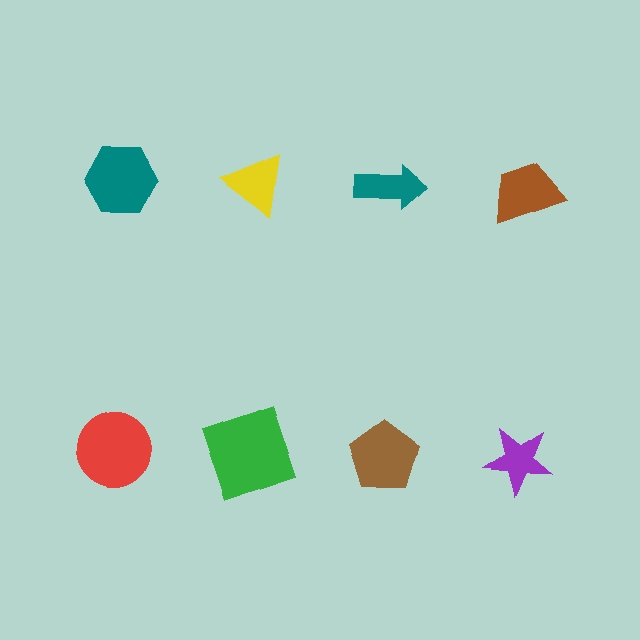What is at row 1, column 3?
A teal arrow.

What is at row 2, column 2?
A green square.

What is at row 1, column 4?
A brown trapezoid.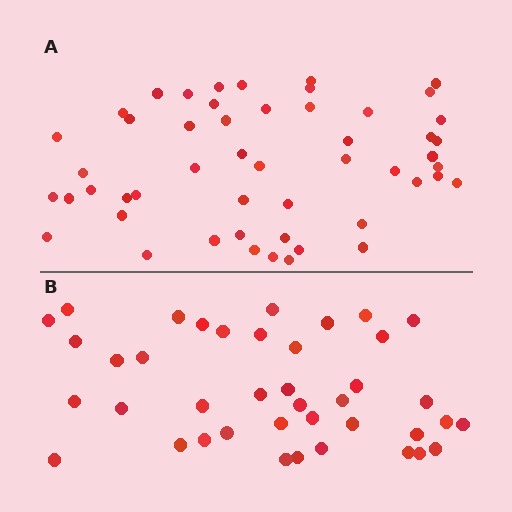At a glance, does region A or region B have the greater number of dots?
Region A (the top region) has more dots.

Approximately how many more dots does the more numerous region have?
Region A has roughly 12 or so more dots than region B.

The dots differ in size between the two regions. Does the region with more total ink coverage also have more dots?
No. Region B has more total ink coverage because its dots are larger, but region A actually contains more individual dots. Total area can be misleading — the number of items is what matters here.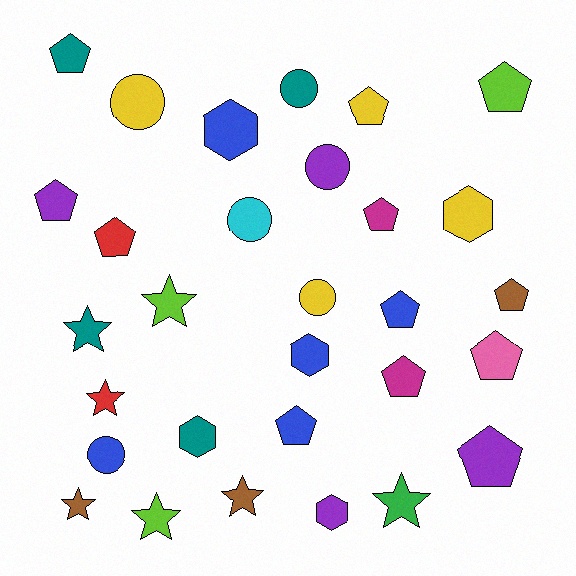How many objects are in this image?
There are 30 objects.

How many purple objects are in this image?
There are 4 purple objects.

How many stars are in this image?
There are 7 stars.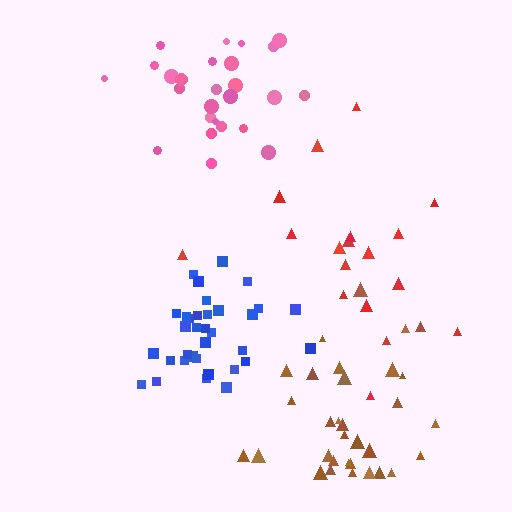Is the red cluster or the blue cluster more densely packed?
Blue.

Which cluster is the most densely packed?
Blue.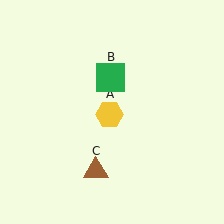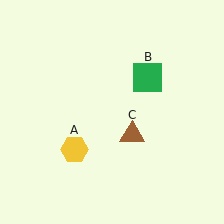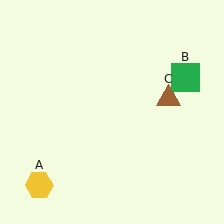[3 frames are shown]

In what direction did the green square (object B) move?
The green square (object B) moved right.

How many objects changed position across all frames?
3 objects changed position: yellow hexagon (object A), green square (object B), brown triangle (object C).